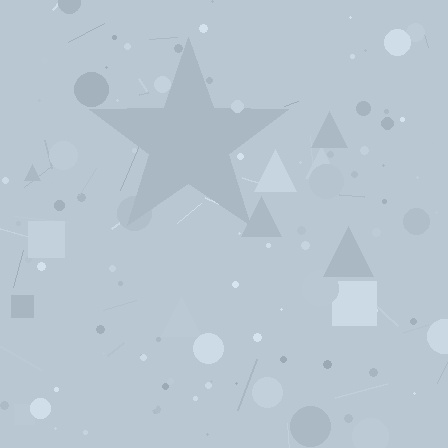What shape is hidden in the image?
A star is hidden in the image.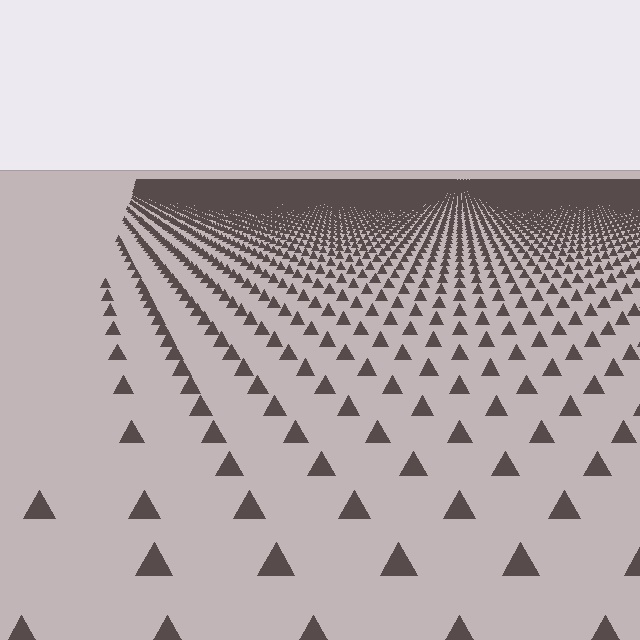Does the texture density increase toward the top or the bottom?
Density increases toward the top.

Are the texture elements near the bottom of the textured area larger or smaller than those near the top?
Larger. Near the bottom, elements are closer to the viewer and appear at a bigger on-screen size.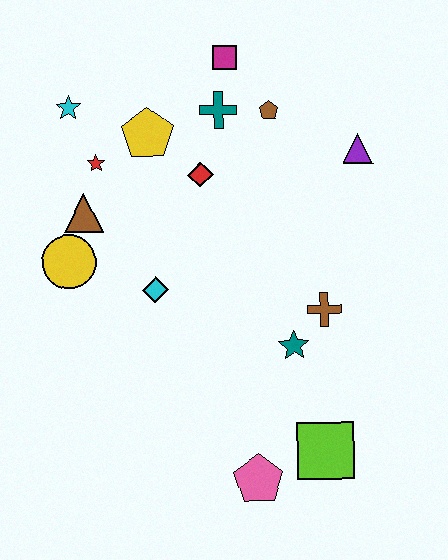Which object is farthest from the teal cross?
The pink pentagon is farthest from the teal cross.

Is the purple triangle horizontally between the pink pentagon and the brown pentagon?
No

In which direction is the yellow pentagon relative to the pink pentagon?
The yellow pentagon is above the pink pentagon.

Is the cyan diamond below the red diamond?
Yes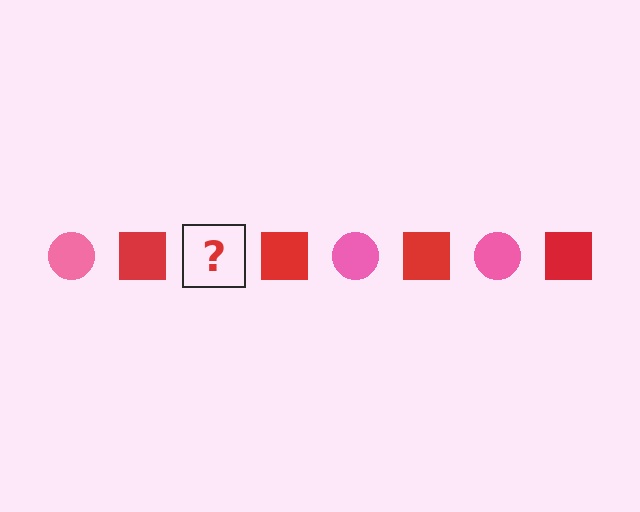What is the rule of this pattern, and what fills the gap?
The rule is that the pattern alternates between pink circle and red square. The gap should be filled with a pink circle.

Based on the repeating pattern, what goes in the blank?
The blank should be a pink circle.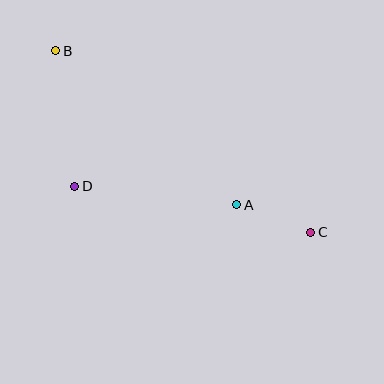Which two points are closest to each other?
Points A and C are closest to each other.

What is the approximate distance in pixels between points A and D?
The distance between A and D is approximately 163 pixels.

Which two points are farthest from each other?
Points B and C are farthest from each other.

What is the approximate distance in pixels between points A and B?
The distance between A and B is approximately 238 pixels.